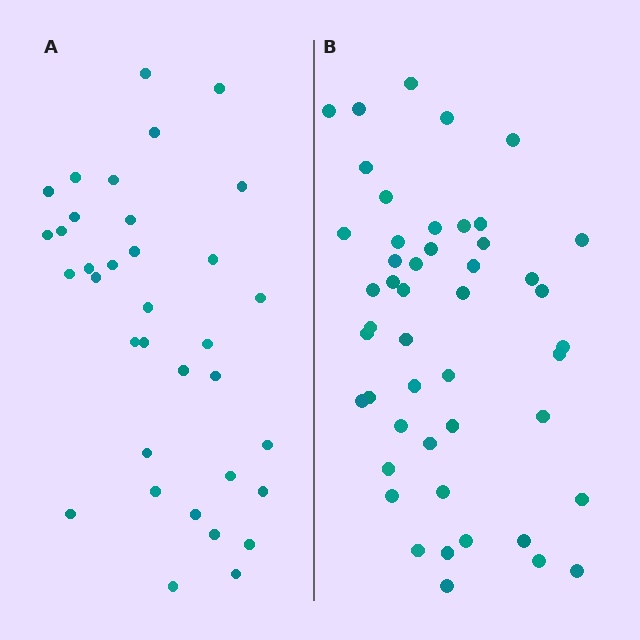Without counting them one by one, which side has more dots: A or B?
Region B (the right region) has more dots.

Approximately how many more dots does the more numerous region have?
Region B has approximately 15 more dots than region A.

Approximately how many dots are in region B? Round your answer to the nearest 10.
About 50 dots. (The exact count is 48, which rounds to 50.)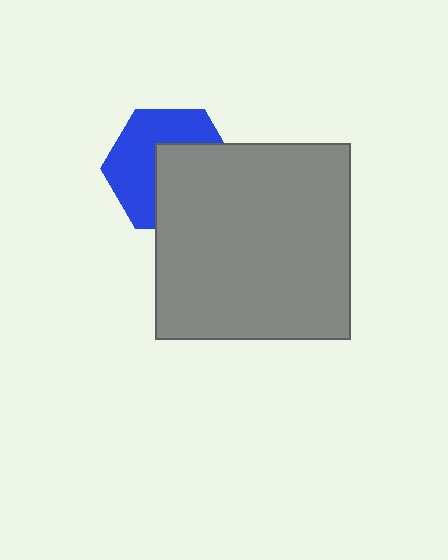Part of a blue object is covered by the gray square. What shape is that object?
It is a hexagon.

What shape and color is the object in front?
The object in front is a gray square.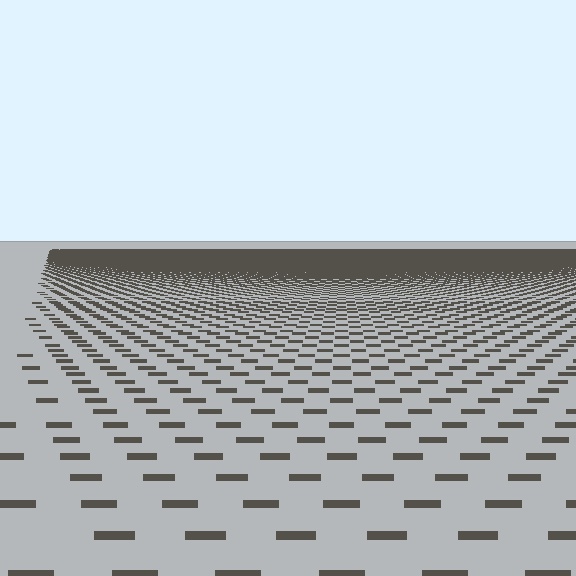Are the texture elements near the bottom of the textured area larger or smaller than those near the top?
Larger. Near the bottom, elements are closer to the viewer and appear at a bigger on-screen size.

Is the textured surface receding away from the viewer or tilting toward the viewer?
The surface is receding away from the viewer. Texture elements get smaller and denser toward the top.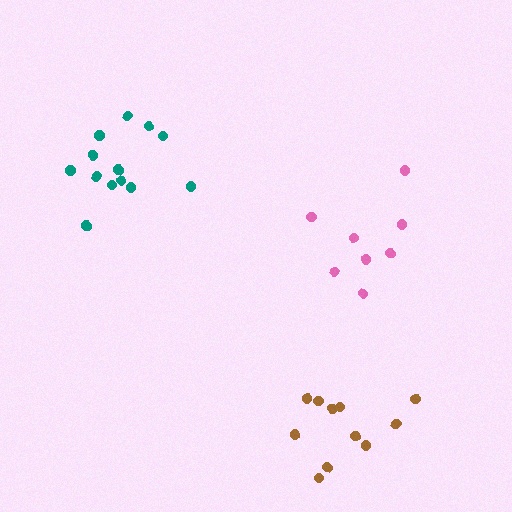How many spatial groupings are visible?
There are 3 spatial groupings.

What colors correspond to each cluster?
The clusters are colored: pink, teal, brown.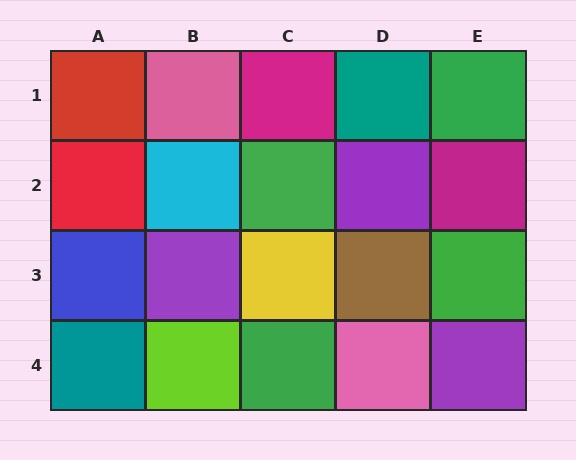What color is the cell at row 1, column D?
Teal.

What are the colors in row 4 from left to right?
Teal, lime, green, pink, purple.